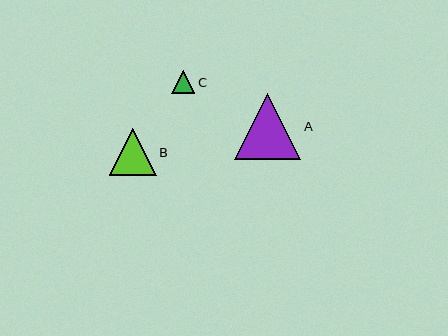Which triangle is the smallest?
Triangle C is the smallest with a size of approximately 23 pixels.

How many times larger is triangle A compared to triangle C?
Triangle A is approximately 2.9 times the size of triangle C.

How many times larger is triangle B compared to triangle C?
Triangle B is approximately 2.1 times the size of triangle C.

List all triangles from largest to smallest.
From largest to smallest: A, B, C.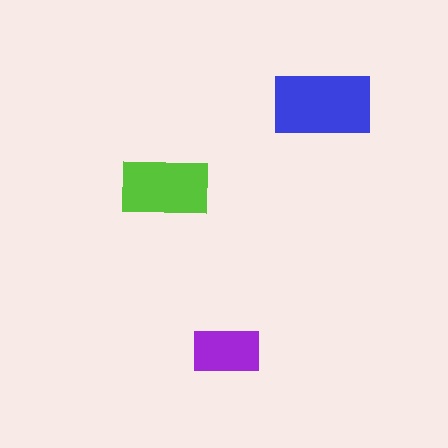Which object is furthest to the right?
The blue rectangle is rightmost.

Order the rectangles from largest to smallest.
the blue one, the lime one, the purple one.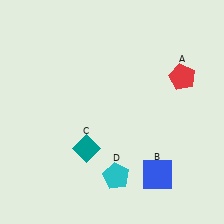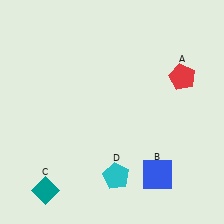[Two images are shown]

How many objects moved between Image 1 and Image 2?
1 object moved between the two images.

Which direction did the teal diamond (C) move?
The teal diamond (C) moved down.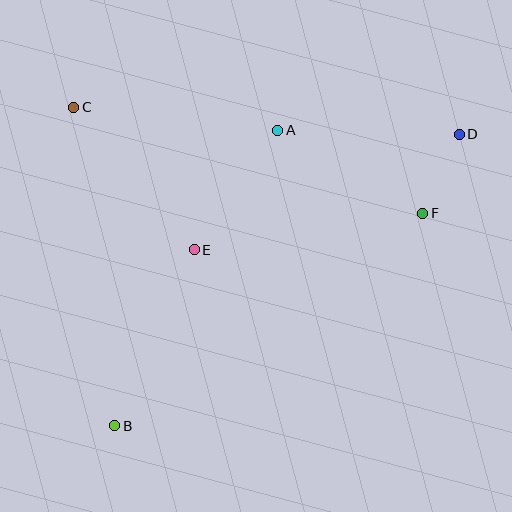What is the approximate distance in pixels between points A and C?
The distance between A and C is approximately 205 pixels.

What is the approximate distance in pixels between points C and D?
The distance between C and D is approximately 387 pixels.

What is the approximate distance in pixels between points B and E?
The distance between B and E is approximately 193 pixels.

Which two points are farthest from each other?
Points B and D are farthest from each other.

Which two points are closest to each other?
Points D and F are closest to each other.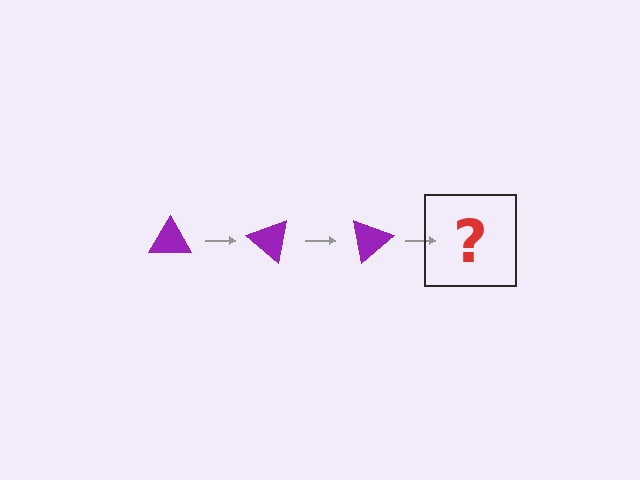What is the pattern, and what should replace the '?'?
The pattern is that the triangle rotates 40 degrees each step. The '?' should be a purple triangle rotated 120 degrees.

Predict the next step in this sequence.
The next step is a purple triangle rotated 120 degrees.